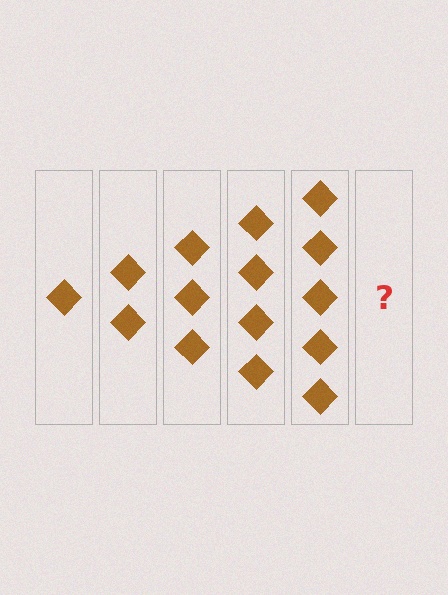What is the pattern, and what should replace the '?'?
The pattern is that each step adds one more diamond. The '?' should be 6 diamonds.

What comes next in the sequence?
The next element should be 6 diamonds.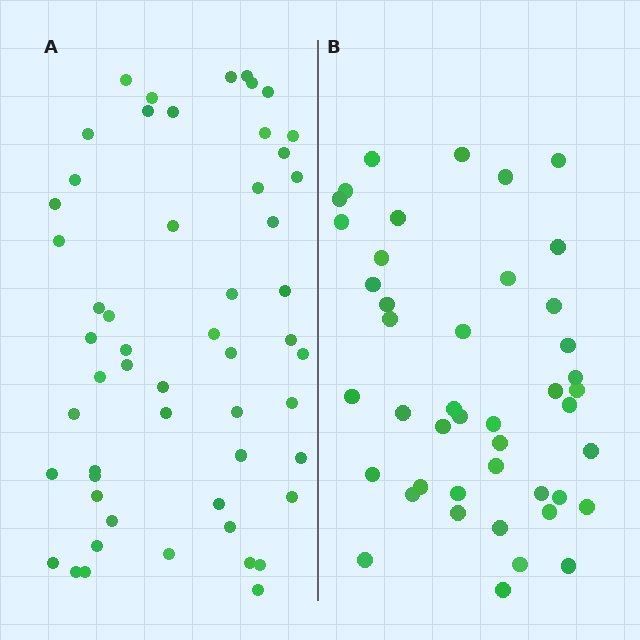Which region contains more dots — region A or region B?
Region A (the left region) has more dots.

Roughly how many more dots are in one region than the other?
Region A has roughly 10 or so more dots than region B.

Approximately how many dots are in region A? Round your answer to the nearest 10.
About 50 dots. (The exact count is 54, which rounds to 50.)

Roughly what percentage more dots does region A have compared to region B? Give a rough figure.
About 25% more.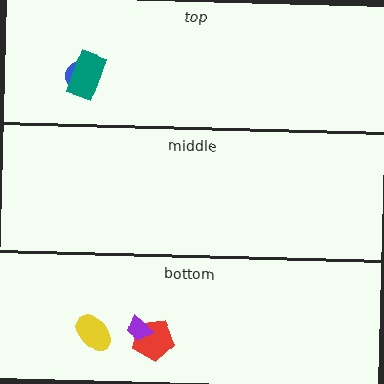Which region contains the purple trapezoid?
The bottom region.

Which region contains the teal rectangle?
The top region.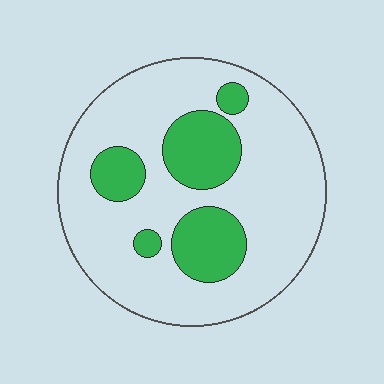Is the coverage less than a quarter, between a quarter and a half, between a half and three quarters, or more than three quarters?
Less than a quarter.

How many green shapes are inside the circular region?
5.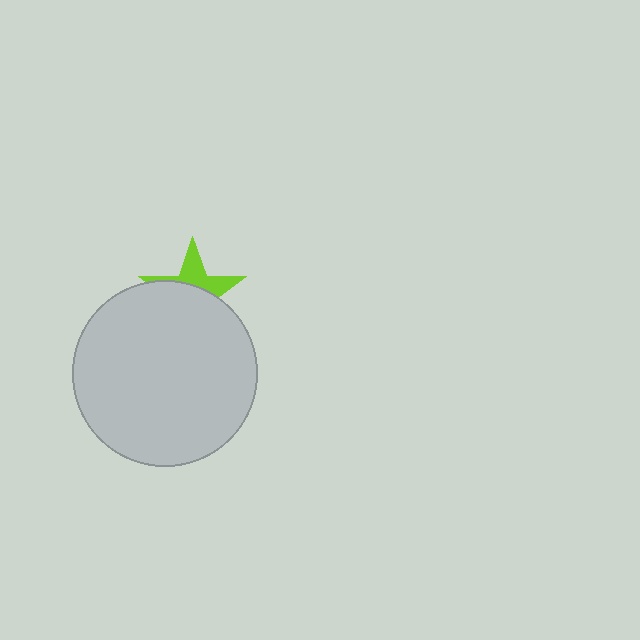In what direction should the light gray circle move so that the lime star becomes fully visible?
The light gray circle should move down. That is the shortest direction to clear the overlap and leave the lime star fully visible.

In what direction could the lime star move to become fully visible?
The lime star could move up. That would shift it out from behind the light gray circle entirely.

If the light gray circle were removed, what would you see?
You would see the complete lime star.